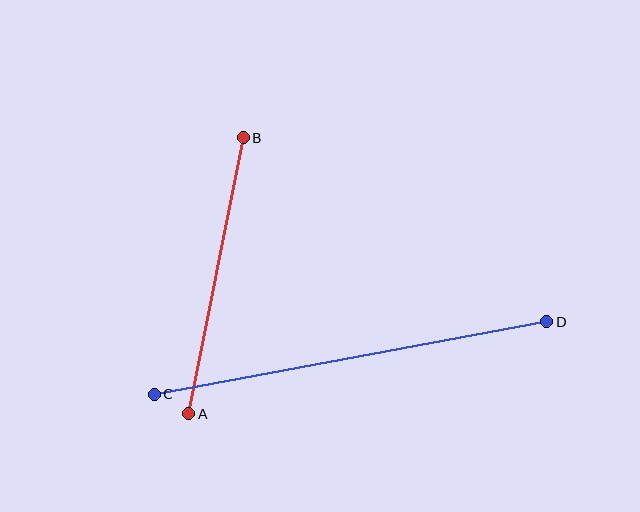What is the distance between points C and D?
The distance is approximately 399 pixels.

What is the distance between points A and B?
The distance is approximately 281 pixels.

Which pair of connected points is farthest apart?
Points C and D are farthest apart.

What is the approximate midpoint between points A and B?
The midpoint is at approximately (216, 276) pixels.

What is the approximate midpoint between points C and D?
The midpoint is at approximately (350, 358) pixels.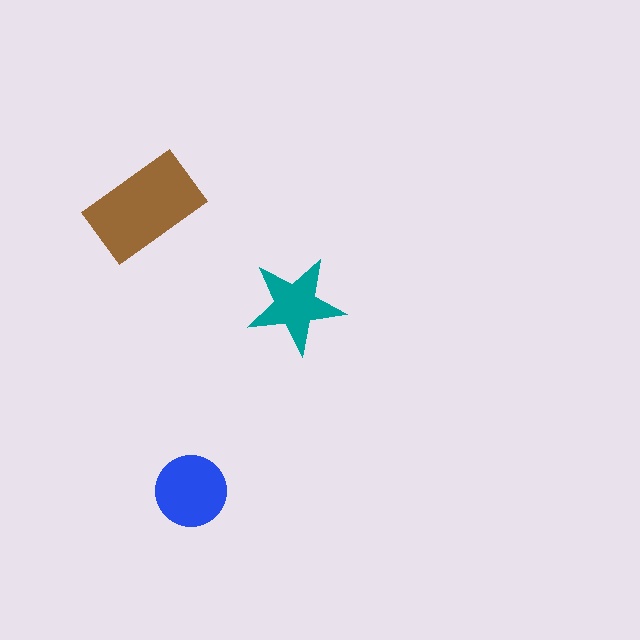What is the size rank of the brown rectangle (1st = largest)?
1st.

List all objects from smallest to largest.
The teal star, the blue circle, the brown rectangle.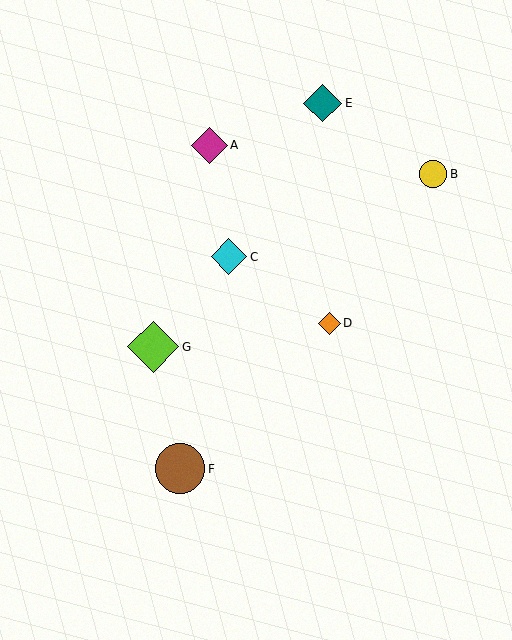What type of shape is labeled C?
Shape C is a cyan diamond.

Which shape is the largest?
The lime diamond (labeled G) is the largest.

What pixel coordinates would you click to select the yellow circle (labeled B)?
Click at (433, 174) to select the yellow circle B.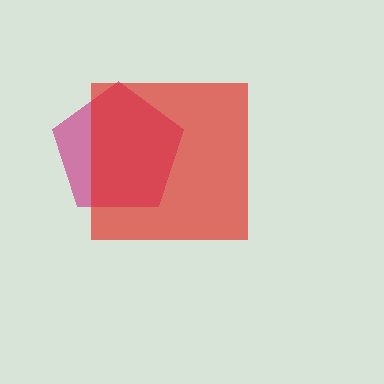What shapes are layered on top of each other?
The layered shapes are: a magenta pentagon, a red square.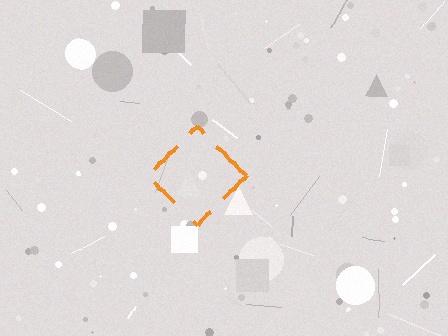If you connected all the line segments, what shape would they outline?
They would outline a diamond.